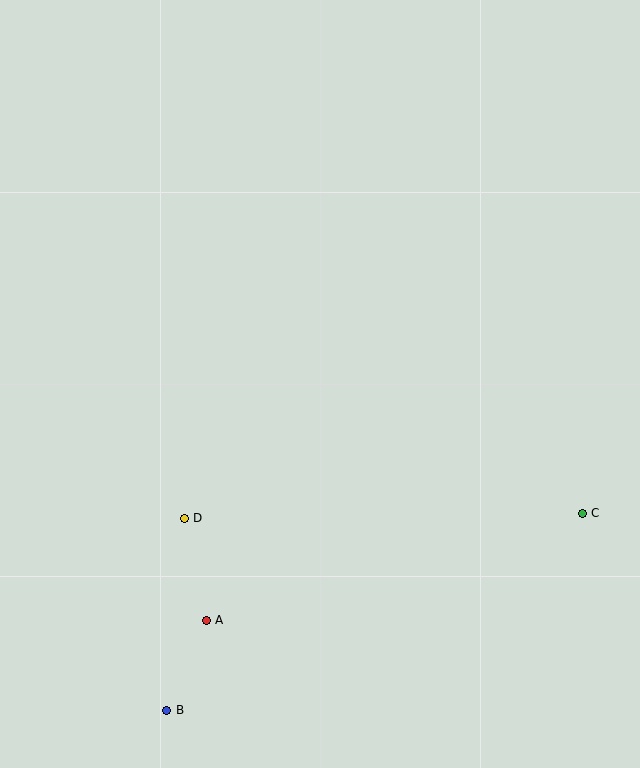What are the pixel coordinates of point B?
Point B is at (167, 711).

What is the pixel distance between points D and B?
The distance between D and B is 193 pixels.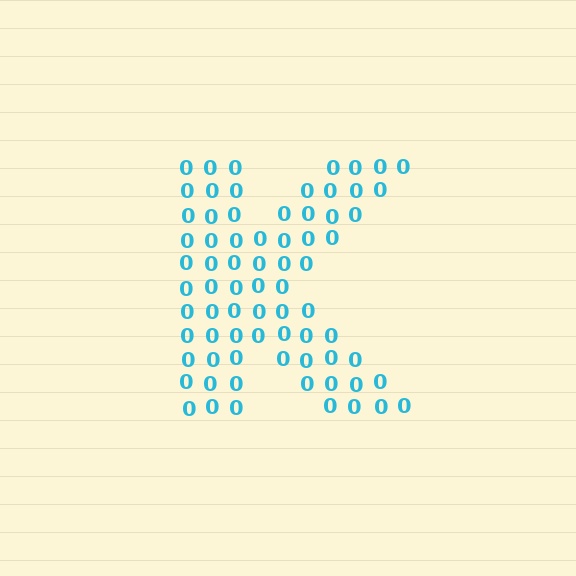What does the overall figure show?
The overall figure shows the letter K.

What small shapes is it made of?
It is made of small digit 0's.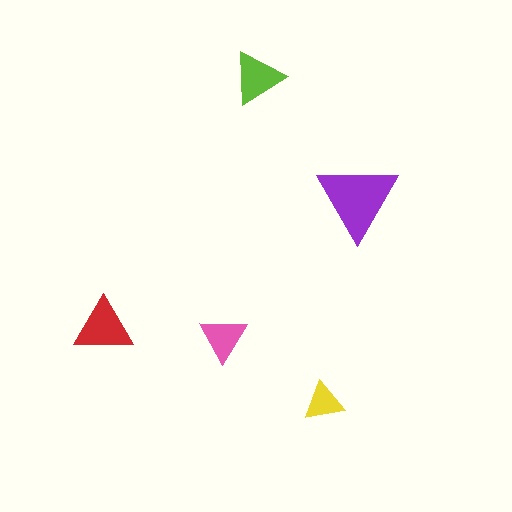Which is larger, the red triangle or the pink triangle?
The red one.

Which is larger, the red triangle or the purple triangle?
The purple one.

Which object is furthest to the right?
The purple triangle is rightmost.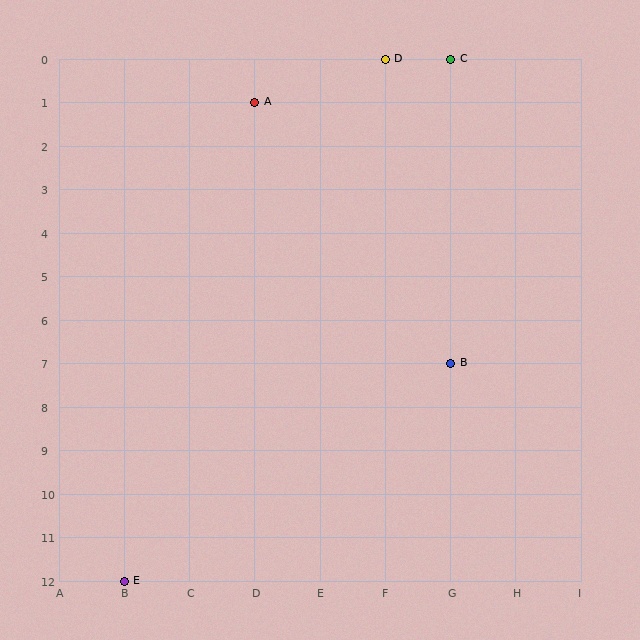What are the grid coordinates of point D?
Point D is at grid coordinates (F, 0).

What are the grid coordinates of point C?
Point C is at grid coordinates (G, 0).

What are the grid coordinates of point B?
Point B is at grid coordinates (G, 7).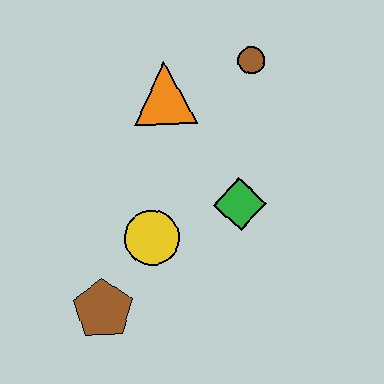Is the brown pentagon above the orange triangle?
No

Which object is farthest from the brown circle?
The brown pentagon is farthest from the brown circle.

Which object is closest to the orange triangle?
The brown circle is closest to the orange triangle.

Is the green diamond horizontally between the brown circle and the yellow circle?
Yes